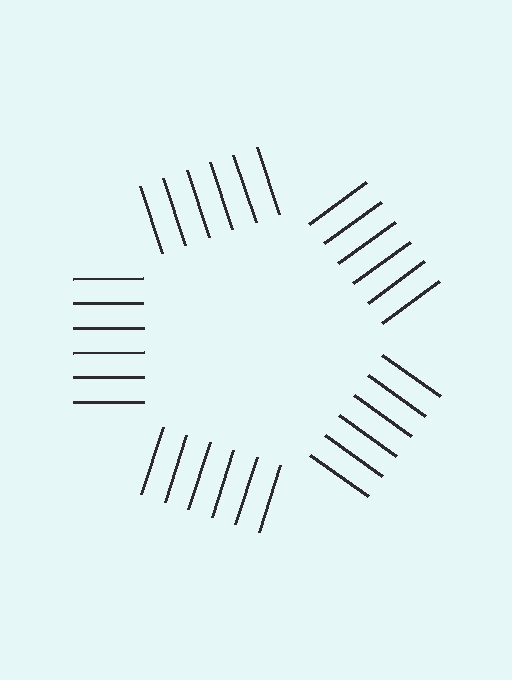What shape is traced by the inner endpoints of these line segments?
An illusory pentagon — the line segments terminate on its edges but no continuous stroke is drawn.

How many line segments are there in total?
30 — 6 along each of the 5 edges.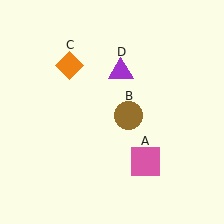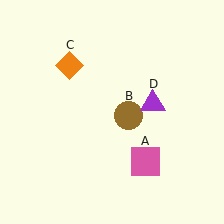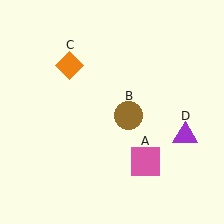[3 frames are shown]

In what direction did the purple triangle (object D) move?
The purple triangle (object D) moved down and to the right.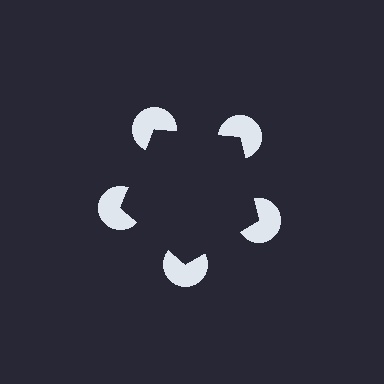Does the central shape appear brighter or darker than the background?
It typically appears slightly darker than the background, even though no actual brightness change is drawn.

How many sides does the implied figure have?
5 sides.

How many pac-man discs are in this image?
There are 5 — one at each vertex of the illusory pentagon.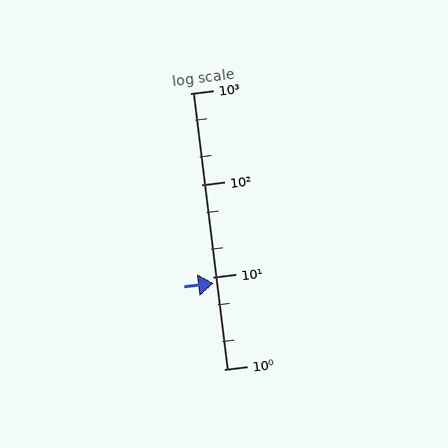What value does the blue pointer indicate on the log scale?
The pointer indicates approximately 8.6.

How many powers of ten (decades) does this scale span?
The scale spans 3 decades, from 1 to 1000.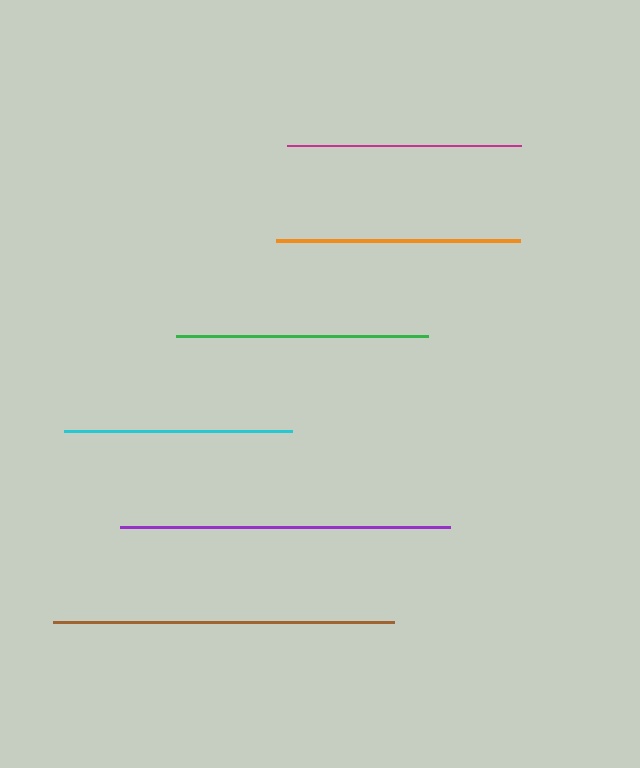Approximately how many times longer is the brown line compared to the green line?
The brown line is approximately 1.4 times the length of the green line.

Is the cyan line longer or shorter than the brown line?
The brown line is longer than the cyan line.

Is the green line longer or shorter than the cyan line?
The green line is longer than the cyan line.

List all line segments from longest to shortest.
From longest to shortest: brown, purple, green, orange, magenta, cyan.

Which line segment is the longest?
The brown line is the longest at approximately 341 pixels.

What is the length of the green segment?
The green segment is approximately 252 pixels long.